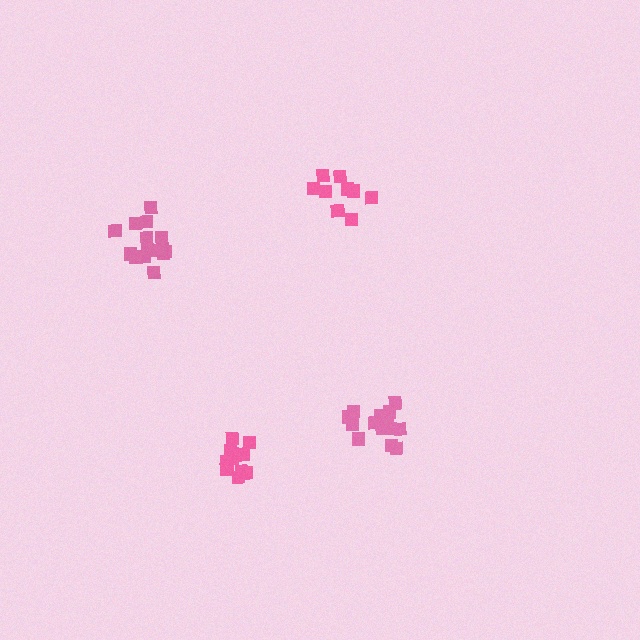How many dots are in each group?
Group 1: 14 dots, Group 2: 9 dots, Group 3: 12 dots, Group 4: 15 dots (50 total).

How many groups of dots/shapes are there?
There are 4 groups.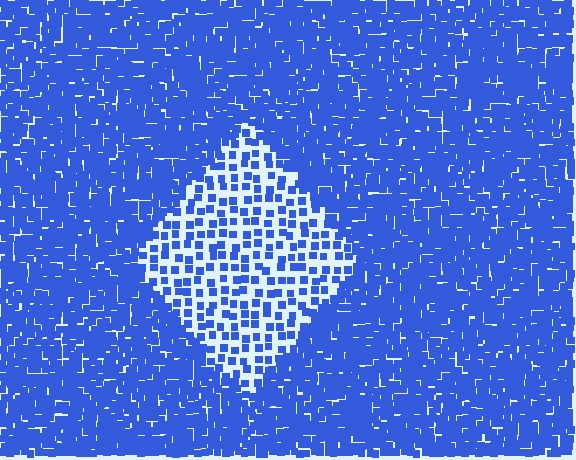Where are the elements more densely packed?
The elements are more densely packed outside the diamond boundary.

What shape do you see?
I see a diamond.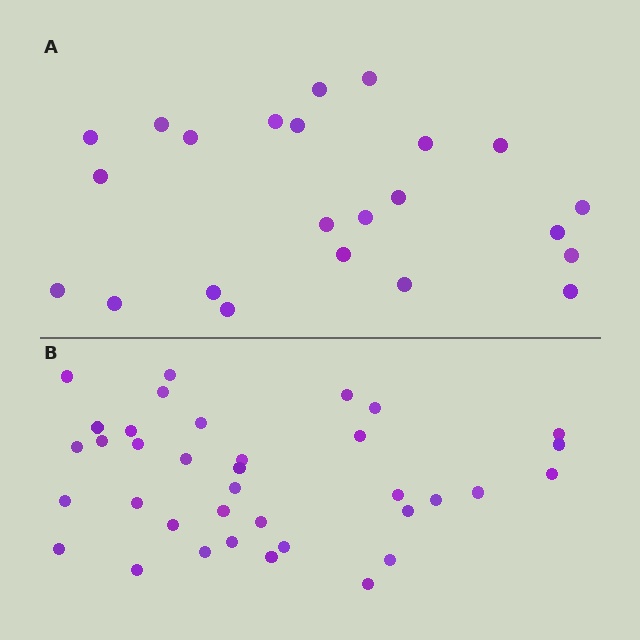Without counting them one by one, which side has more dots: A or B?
Region B (the bottom region) has more dots.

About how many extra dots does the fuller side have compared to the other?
Region B has approximately 15 more dots than region A.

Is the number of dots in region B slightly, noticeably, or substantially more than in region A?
Region B has substantially more. The ratio is roughly 1.6 to 1.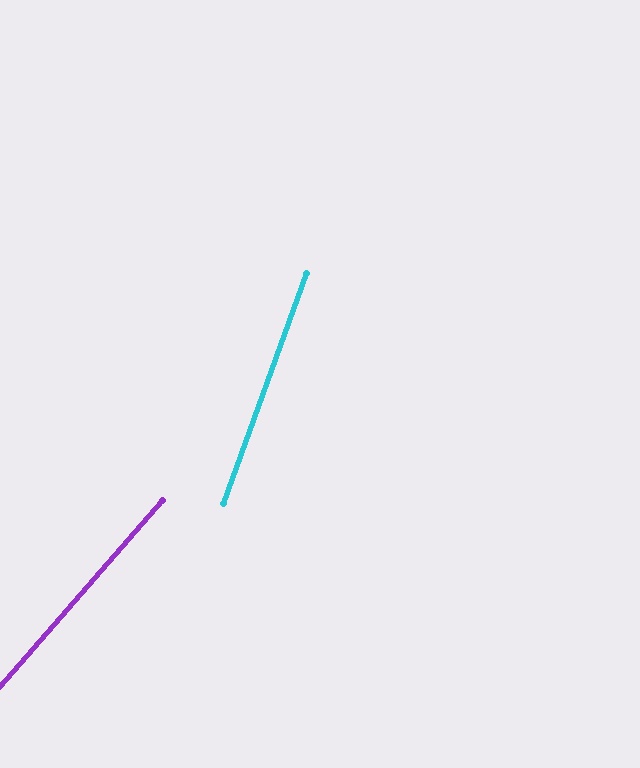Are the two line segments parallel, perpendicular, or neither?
Neither parallel nor perpendicular — they differ by about 21°.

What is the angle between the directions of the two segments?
Approximately 21 degrees.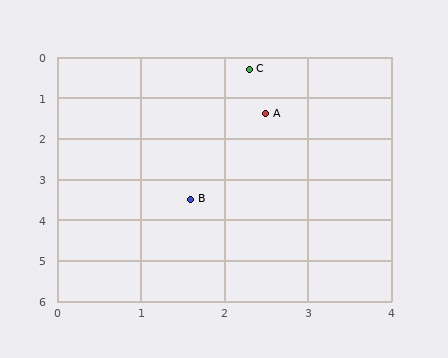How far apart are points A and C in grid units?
Points A and C are about 1.1 grid units apart.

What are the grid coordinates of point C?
Point C is at approximately (2.3, 0.3).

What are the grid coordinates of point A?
Point A is at approximately (2.5, 1.4).